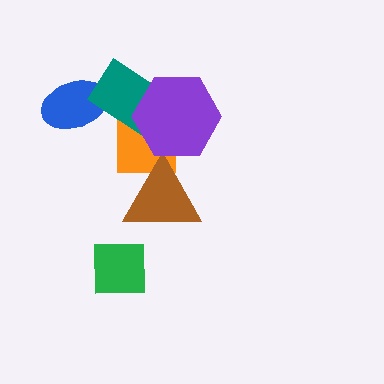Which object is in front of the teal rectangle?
The purple hexagon is in front of the teal rectangle.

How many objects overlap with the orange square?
3 objects overlap with the orange square.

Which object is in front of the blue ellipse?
The teal rectangle is in front of the blue ellipse.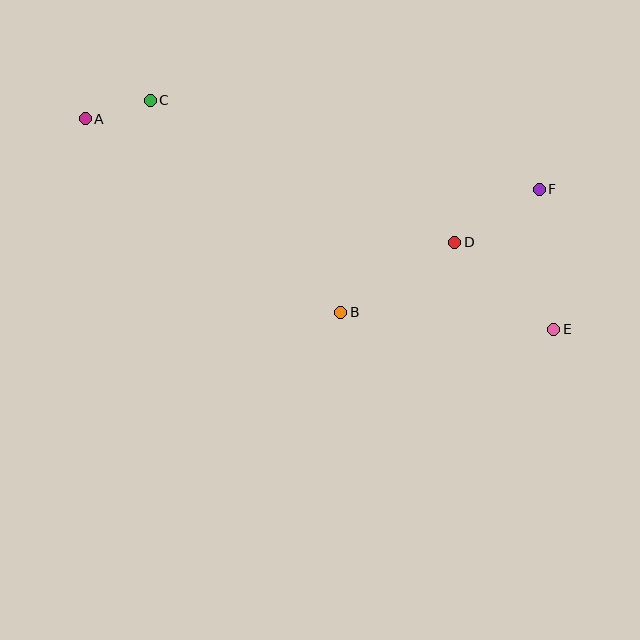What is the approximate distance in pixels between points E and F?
The distance between E and F is approximately 141 pixels.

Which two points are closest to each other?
Points A and C are closest to each other.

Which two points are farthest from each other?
Points A and E are farthest from each other.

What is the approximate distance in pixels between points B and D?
The distance between B and D is approximately 134 pixels.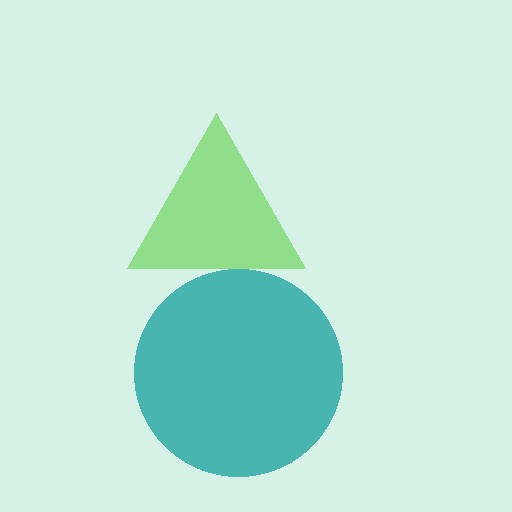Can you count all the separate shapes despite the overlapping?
Yes, there are 2 separate shapes.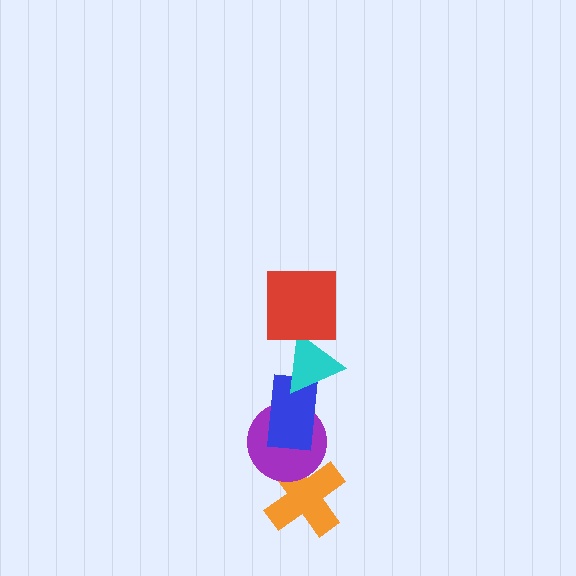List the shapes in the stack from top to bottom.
From top to bottom: the red square, the cyan triangle, the blue rectangle, the purple circle, the orange cross.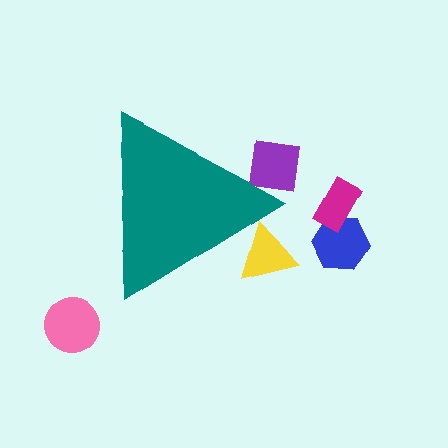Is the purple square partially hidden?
Yes, the purple square is partially hidden behind the teal triangle.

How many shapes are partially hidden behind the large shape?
2 shapes are partially hidden.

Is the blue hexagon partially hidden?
No, the blue hexagon is fully visible.